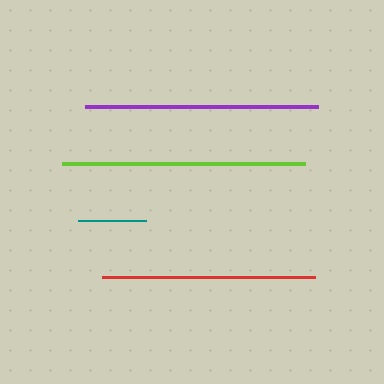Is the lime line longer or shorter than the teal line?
The lime line is longer than the teal line.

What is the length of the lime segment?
The lime segment is approximately 243 pixels long.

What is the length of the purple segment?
The purple segment is approximately 233 pixels long.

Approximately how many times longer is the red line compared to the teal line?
The red line is approximately 3.1 times the length of the teal line.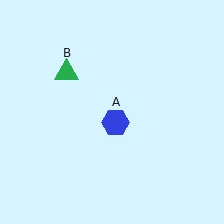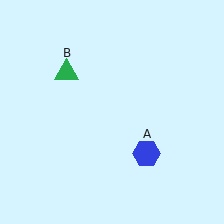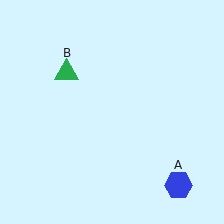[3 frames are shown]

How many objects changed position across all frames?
1 object changed position: blue hexagon (object A).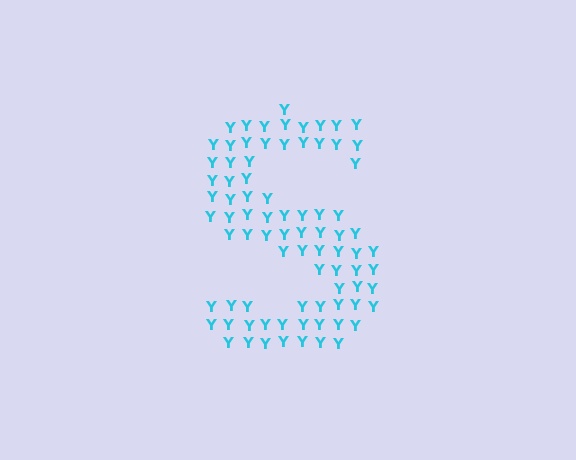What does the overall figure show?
The overall figure shows the letter S.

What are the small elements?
The small elements are letter Y's.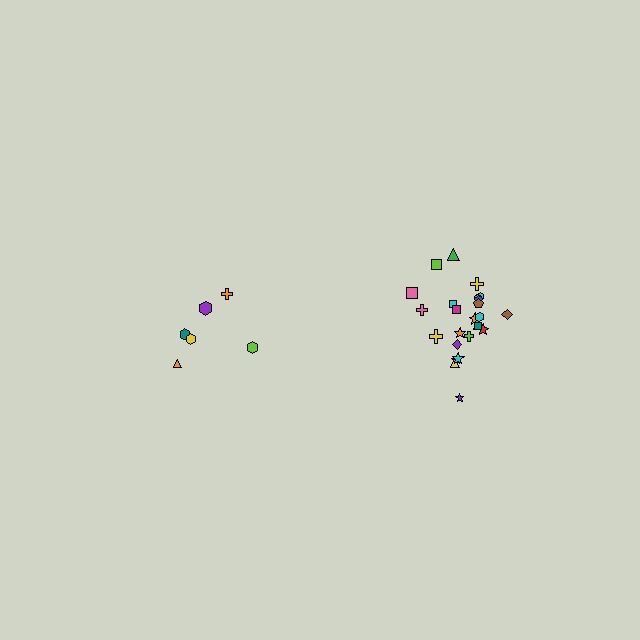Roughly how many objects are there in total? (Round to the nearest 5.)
Roughly 30 objects in total.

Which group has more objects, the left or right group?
The right group.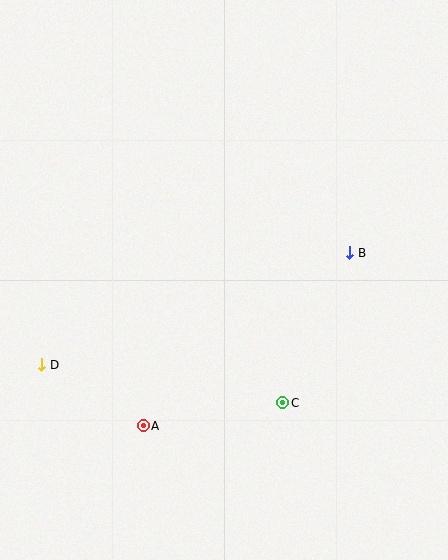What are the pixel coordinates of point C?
Point C is at (283, 403).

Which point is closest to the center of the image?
Point B at (350, 253) is closest to the center.